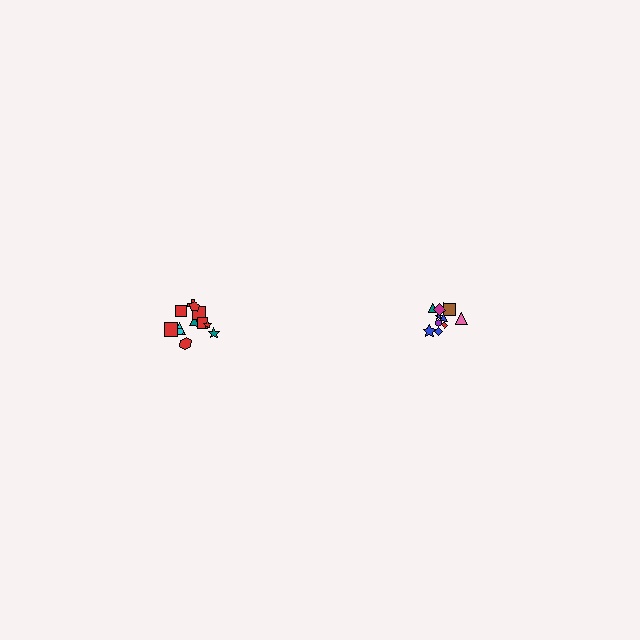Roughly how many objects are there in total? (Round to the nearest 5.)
Roughly 20 objects in total.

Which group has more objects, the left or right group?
The left group.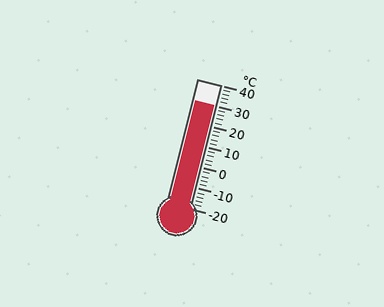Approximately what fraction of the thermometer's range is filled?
The thermometer is filled to approximately 85% of its range.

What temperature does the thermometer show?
The thermometer shows approximately 30°C.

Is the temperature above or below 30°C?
The temperature is at 30°C.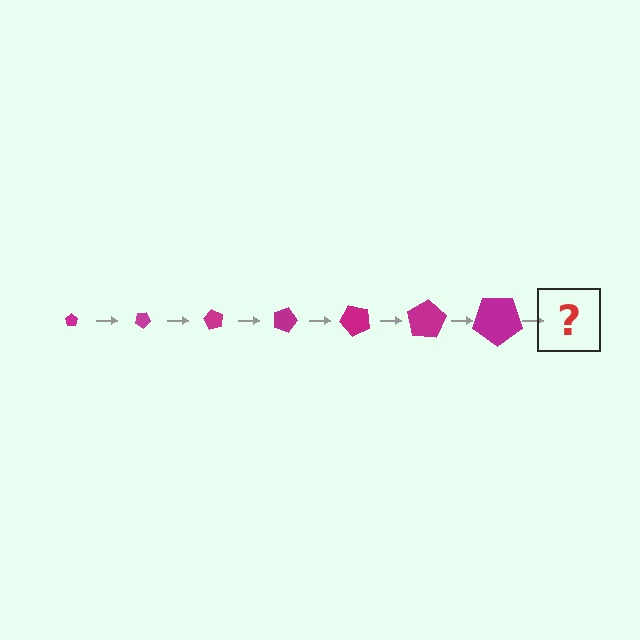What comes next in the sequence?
The next element should be a pentagon, larger than the previous one and rotated 210 degrees from the start.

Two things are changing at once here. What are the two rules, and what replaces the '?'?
The two rules are that the pentagon grows larger each step and it rotates 30 degrees each step. The '?' should be a pentagon, larger than the previous one and rotated 210 degrees from the start.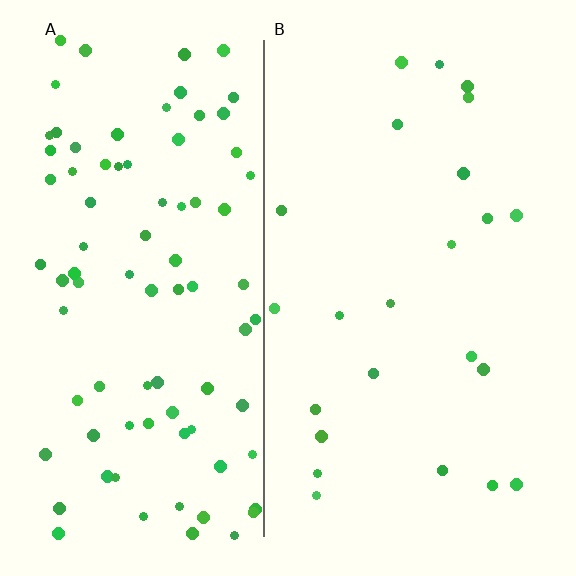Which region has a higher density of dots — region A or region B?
A (the left).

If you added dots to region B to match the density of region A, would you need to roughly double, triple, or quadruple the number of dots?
Approximately quadruple.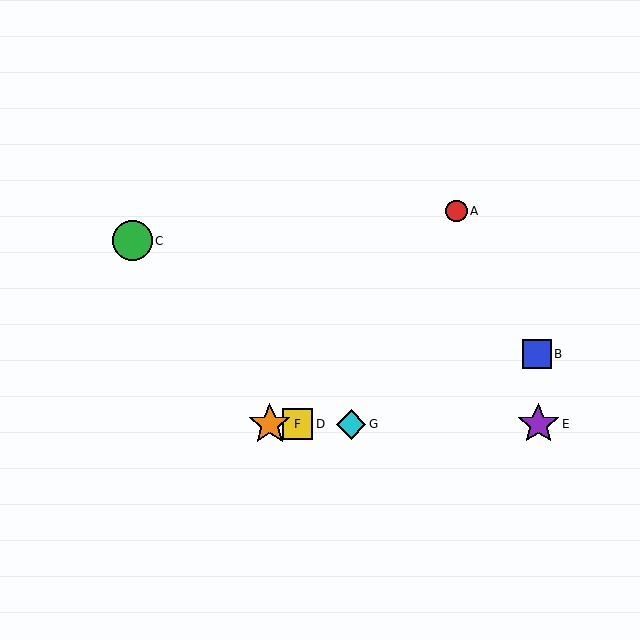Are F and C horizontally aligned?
No, F is at y≈424 and C is at y≈241.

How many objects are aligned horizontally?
4 objects (D, E, F, G) are aligned horizontally.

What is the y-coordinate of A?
Object A is at y≈211.